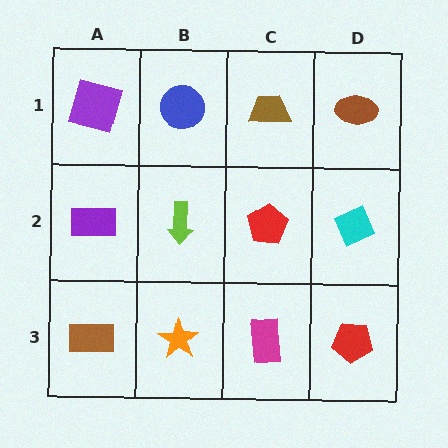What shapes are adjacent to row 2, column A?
A purple square (row 1, column A), a brown rectangle (row 3, column A), a lime arrow (row 2, column B).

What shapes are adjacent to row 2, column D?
A brown ellipse (row 1, column D), a red pentagon (row 3, column D), a red pentagon (row 2, column C).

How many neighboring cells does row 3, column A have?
2.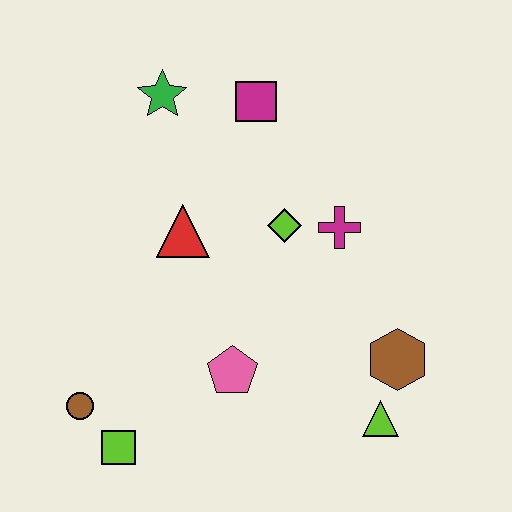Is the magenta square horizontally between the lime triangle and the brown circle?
Yes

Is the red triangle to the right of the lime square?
Yes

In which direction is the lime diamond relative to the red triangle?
The lime diamond is to the right of the red triangle.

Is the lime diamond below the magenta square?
Yes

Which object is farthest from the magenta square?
The lime square is farthest from the magenta square.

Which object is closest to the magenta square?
The green star is closest to the magenta square.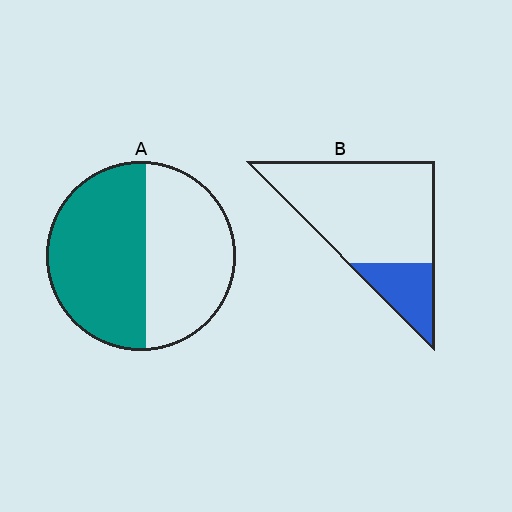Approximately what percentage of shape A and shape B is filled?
A is approximately 55% and B is approximately 20%.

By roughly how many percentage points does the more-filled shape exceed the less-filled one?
By roughly 30 percentage points (A over B).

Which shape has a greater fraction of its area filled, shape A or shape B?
Shape A.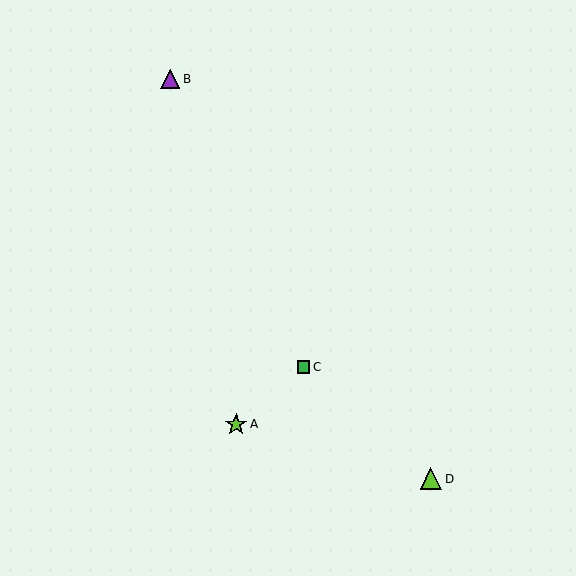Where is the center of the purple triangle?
The center of the purple triangle is at (170, 79).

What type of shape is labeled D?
Shape D is a lime triangle.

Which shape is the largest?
The lime triangle (labeled D) is the largest.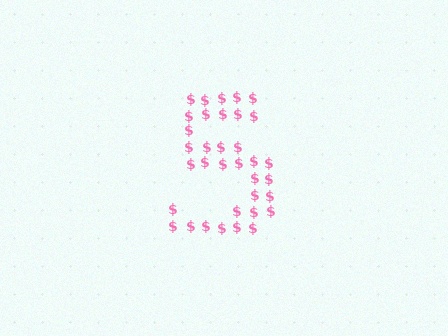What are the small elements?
The small elements are dollar signs.